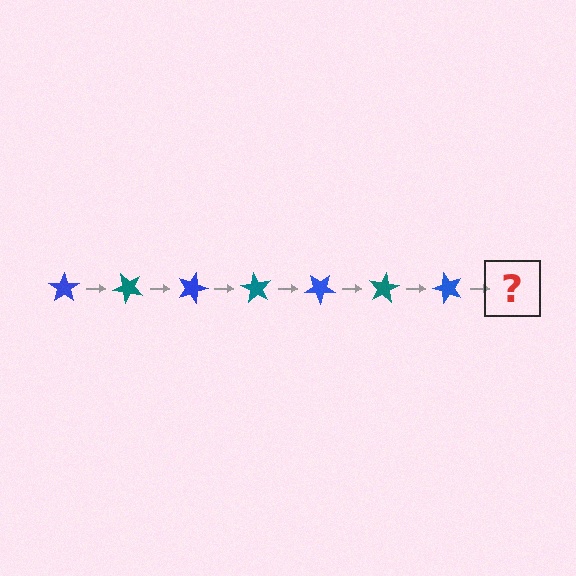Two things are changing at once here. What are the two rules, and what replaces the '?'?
The two rules are that it rotates 45 degrees each step and the color cycles through blue and teal. The '?' should be a teal star, rotated 315 degrees from the start.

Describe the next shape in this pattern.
It should be a teal star, rotated 315 degrees from the start.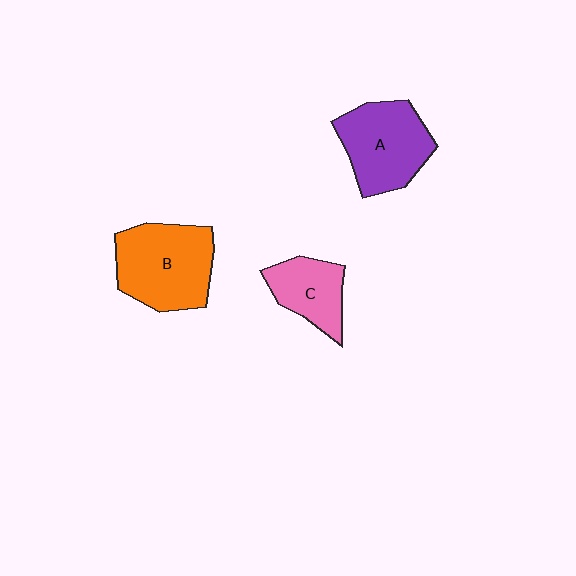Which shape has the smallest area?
Shape C (pink).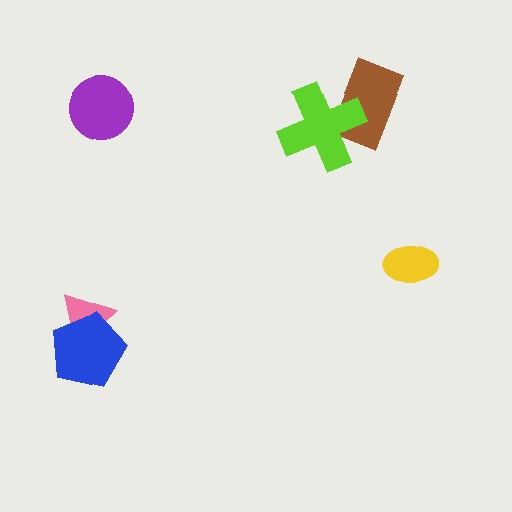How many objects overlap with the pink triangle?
1 object overlaps with the pink triangle.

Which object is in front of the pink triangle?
The blue pentagon is in front of the pink triangle.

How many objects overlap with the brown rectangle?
1 object overlaps with the brown rectangle.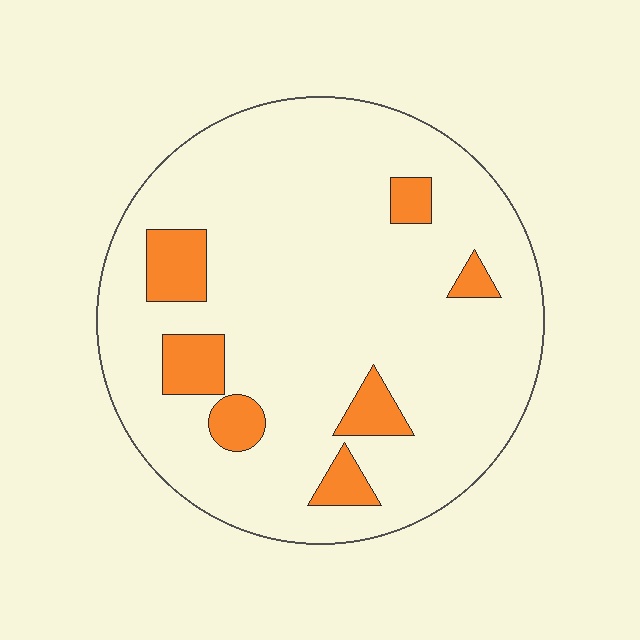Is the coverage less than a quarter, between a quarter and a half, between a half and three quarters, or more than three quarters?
Less than a quarter.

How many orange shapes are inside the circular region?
7.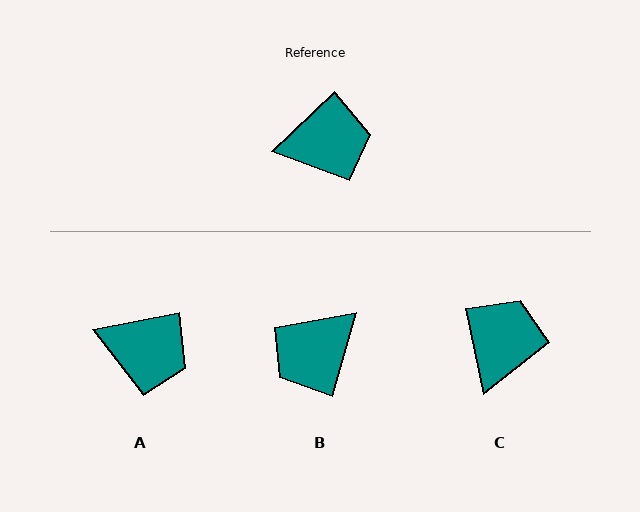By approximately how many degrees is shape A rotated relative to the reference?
Approximately 33 degrees clockwise.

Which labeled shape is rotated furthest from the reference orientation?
B, about 150 degrees away.